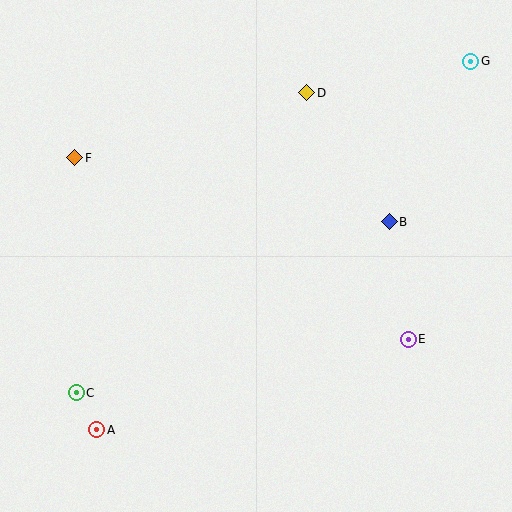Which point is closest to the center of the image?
Point B at (389, 222) is closest to the center.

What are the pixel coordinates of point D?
Point D is at (307, 93).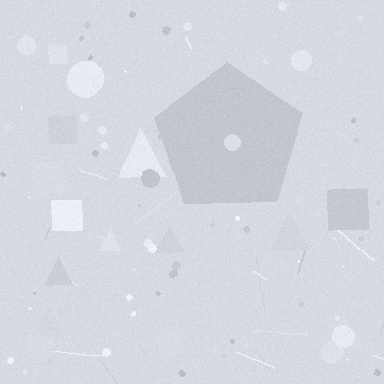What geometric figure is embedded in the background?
A pentagon is embedded in the background.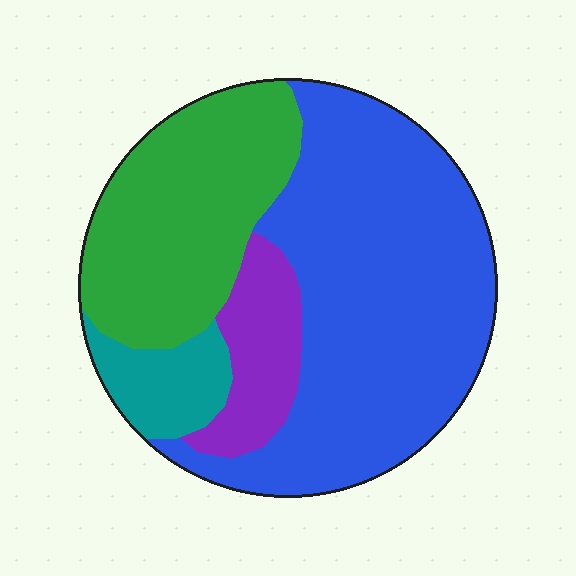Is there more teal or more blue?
Blue.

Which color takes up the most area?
Blue, at roughly 55%.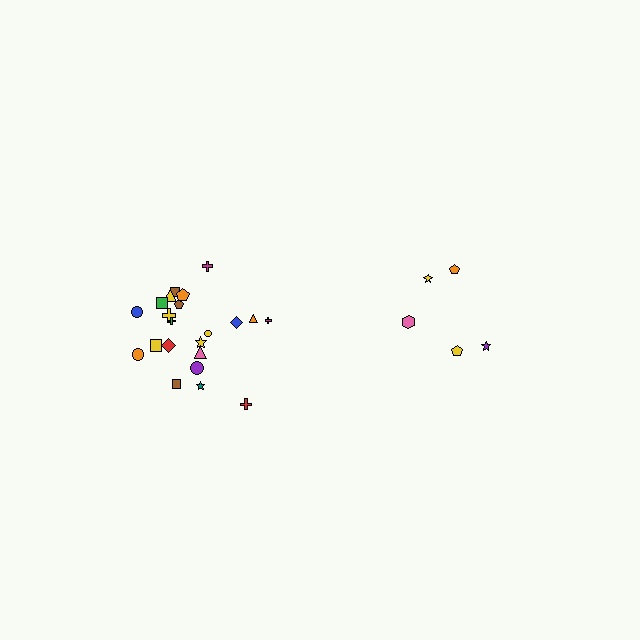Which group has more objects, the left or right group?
The left group.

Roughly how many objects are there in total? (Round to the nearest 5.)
Roughly 25 objects in total.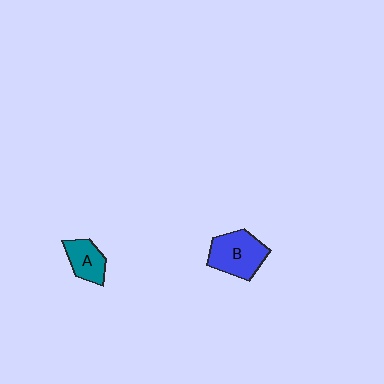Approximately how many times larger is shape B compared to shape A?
Approximately 1.6 times.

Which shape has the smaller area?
Shape A (teal).